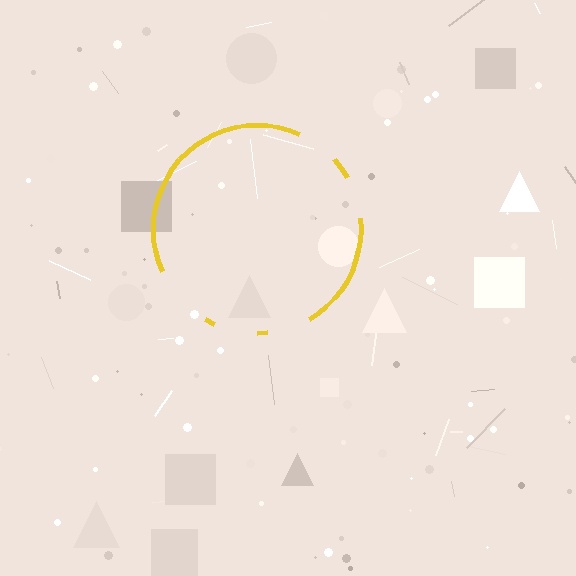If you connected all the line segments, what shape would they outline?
They would outline a circle.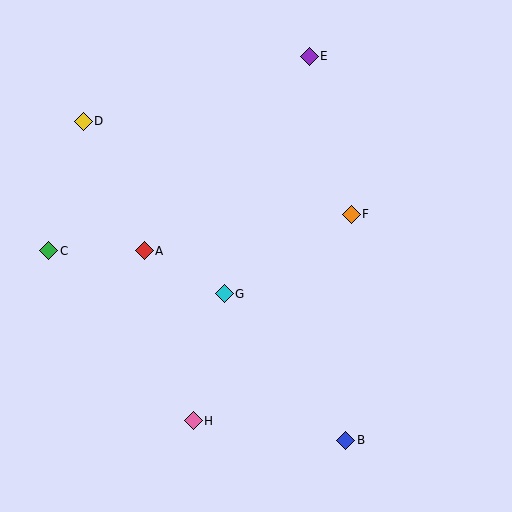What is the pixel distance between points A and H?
The distance between A and H is 177 pixels.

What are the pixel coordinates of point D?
Point D is at (83, 121).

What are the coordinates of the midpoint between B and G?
The midpoint between B and G is at (285, 367).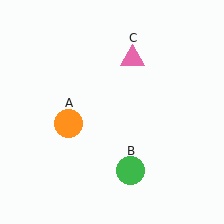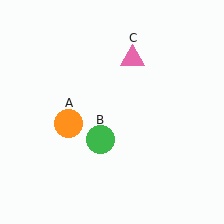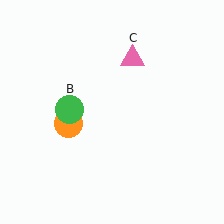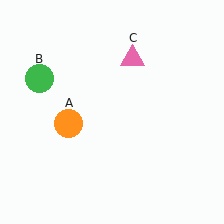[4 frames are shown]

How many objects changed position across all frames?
1 object changed position: green circle (object B).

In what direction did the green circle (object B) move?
The green circle (object B) moved up and to the left.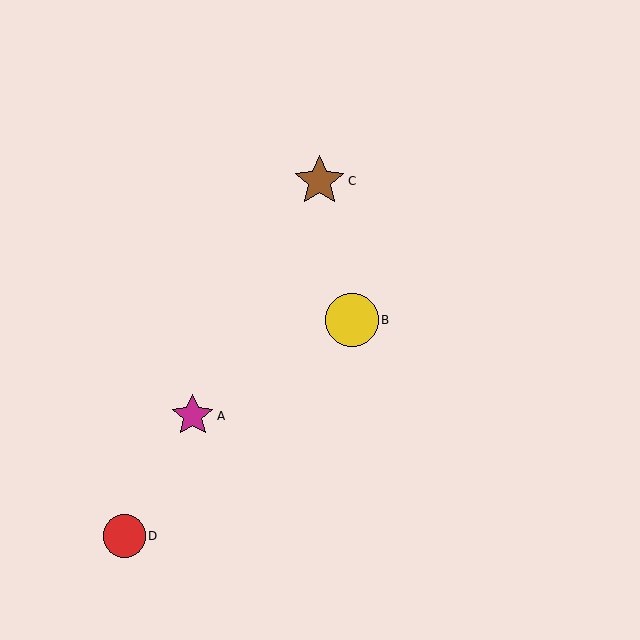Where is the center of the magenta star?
The center of the magenta star is at (193, 416).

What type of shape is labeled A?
Shape A is a magenta star.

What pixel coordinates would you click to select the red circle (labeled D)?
Click at (124, 536) to select the red circle D.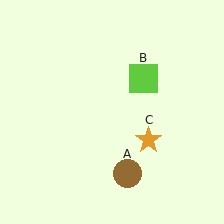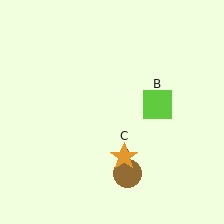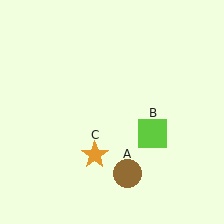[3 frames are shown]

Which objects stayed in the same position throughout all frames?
Brown circle (object A) remained stationary.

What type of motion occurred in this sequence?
The lime square (object B), orange star (object C) rotated clockwise around the center of the scene.